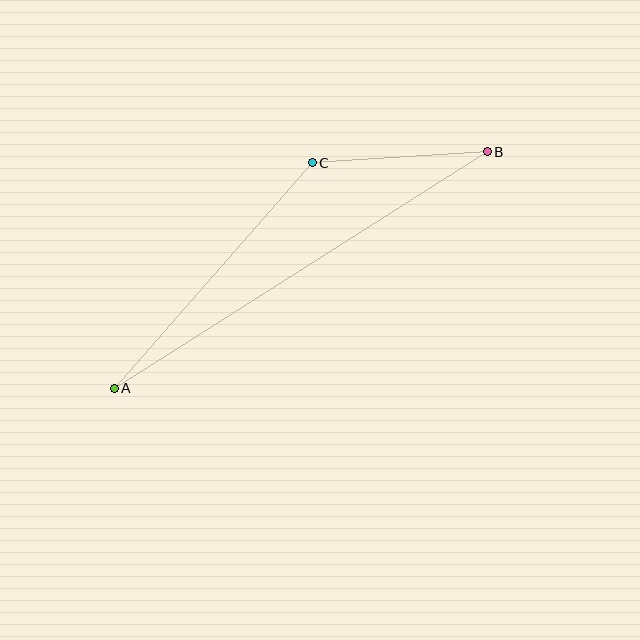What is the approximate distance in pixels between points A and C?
The distance between A and C is approximately 300 pixels.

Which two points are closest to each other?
Points B and C are closest to each other.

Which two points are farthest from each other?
Points A and B are farthest from each other.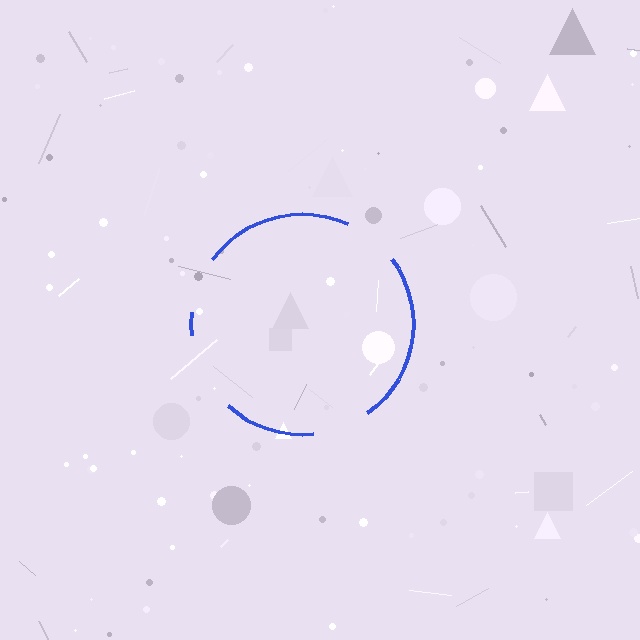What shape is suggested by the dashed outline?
The dashed outline suggests a circle.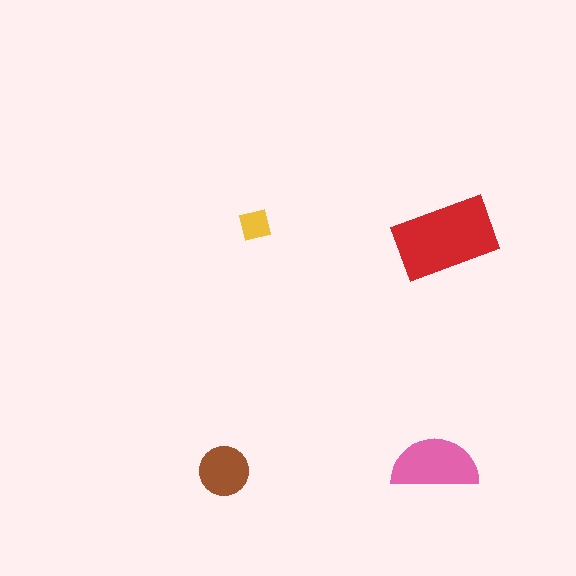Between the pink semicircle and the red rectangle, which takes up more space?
The red rectangle.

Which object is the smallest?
The yellow square.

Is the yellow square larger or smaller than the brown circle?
Smaller.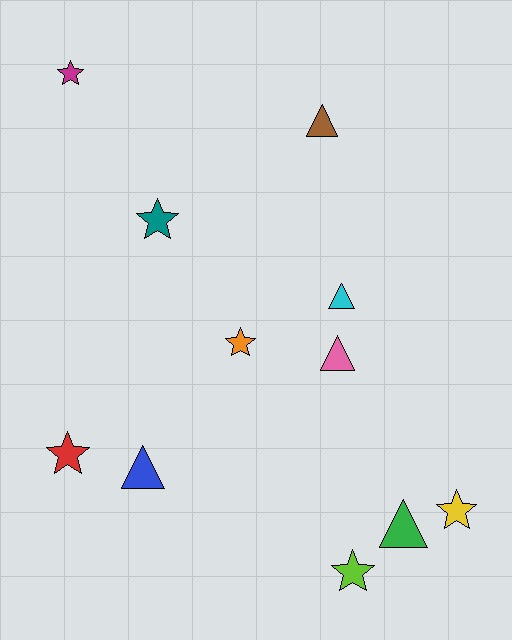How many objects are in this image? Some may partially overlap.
There are 11 objects.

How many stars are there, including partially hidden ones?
There are 6 stars.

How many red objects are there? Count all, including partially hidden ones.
There is 1 red object.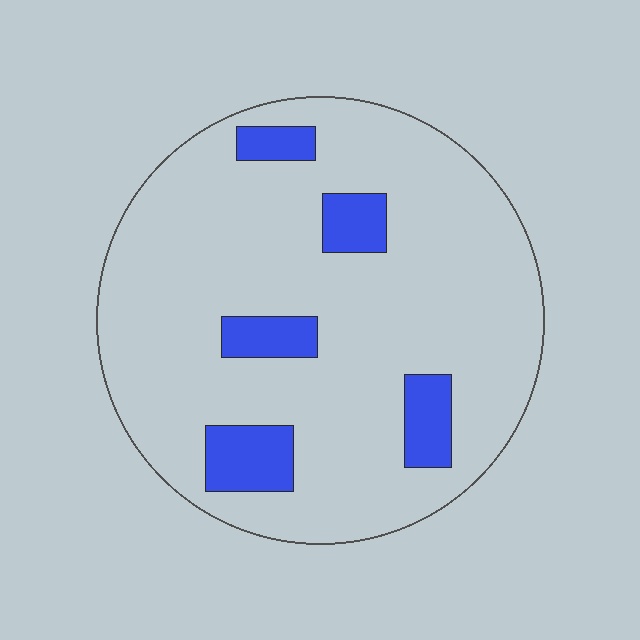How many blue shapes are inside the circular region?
5.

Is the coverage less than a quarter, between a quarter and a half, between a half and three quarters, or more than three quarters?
Less than a quarter.